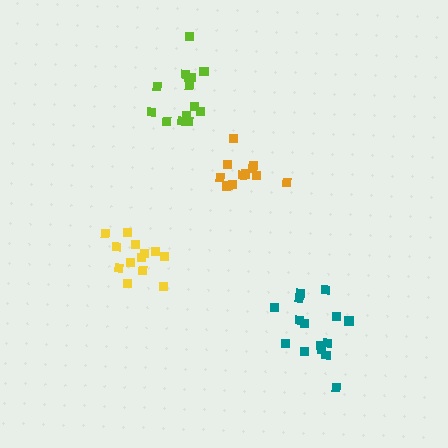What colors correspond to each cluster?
The clusters are colored: lime, orange, yellow, teal.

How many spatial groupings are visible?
There are 4 spatial groupings.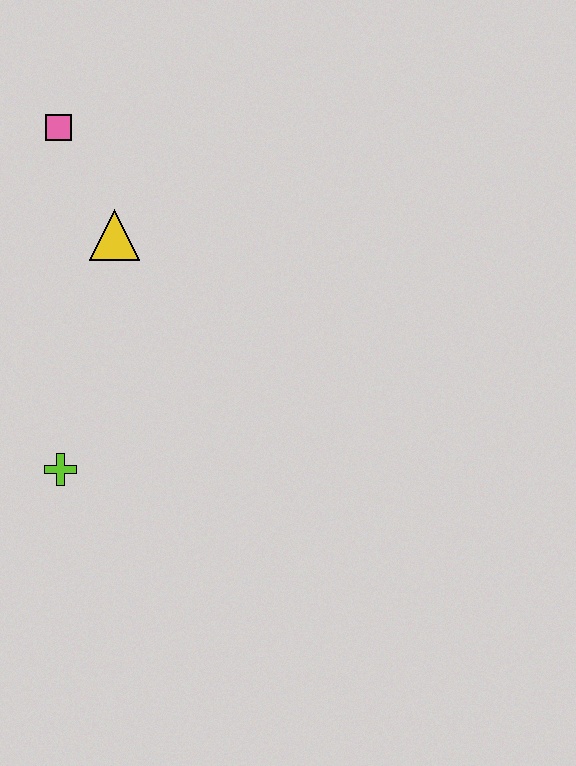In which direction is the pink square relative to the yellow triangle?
The pink square is above the yellow triangle.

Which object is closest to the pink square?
The yellow triangle is closest to the pink square.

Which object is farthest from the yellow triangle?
The lime cross is farthest from the yellow triangle.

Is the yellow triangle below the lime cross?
No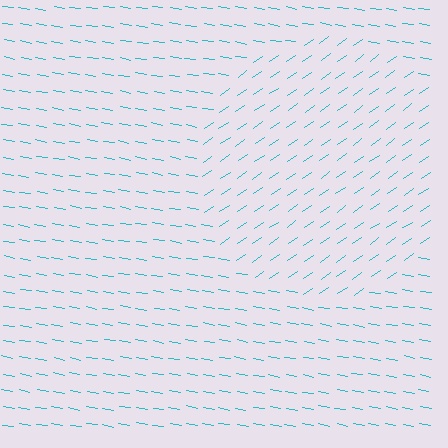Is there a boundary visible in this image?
Yes, there is a texture boundary formed by a change in line orientation.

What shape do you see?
I see a circle.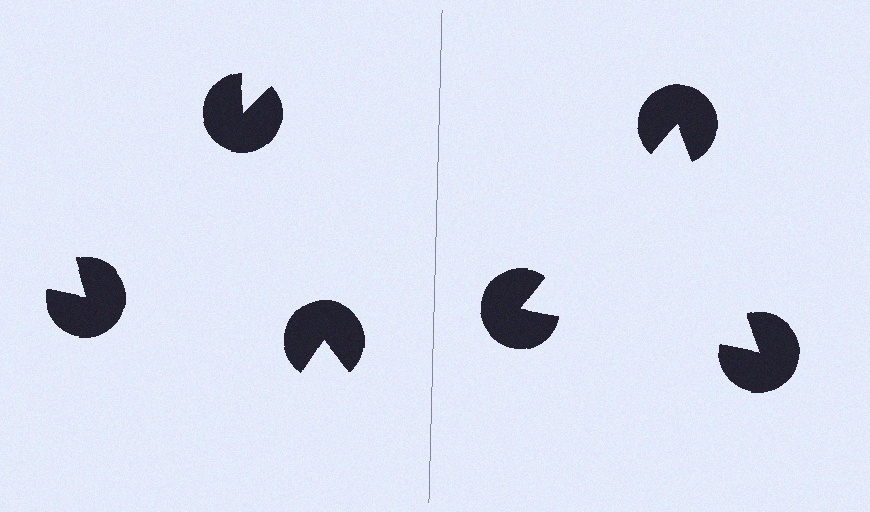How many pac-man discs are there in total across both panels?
6 — 3 on each side.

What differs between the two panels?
The pac-man discs are positioned identically on both sides; only the wedge orientations differ. On the right they align to a triangle; on the left they are misaligned.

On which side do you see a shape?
An illusory triangle appears on the right side. On the left side the wedge cuts are rotated, so no coherent shape forms.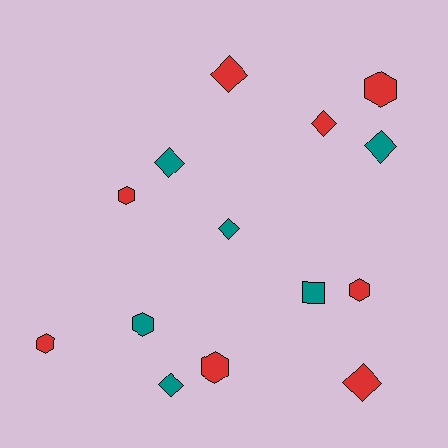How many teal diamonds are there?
There are 4 teal diamonds.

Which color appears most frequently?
Red, with 8 objects.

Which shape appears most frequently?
Diamond, with 7 objects.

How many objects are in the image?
There are 14 objects.